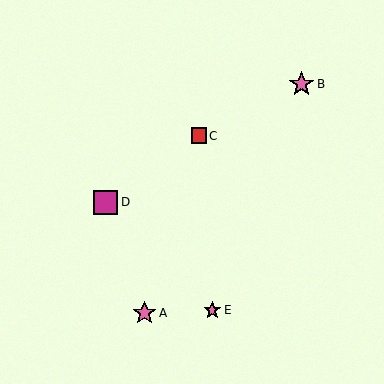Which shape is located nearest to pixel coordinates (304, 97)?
The pink star (labeled B) at (301, 84) is nearest to that location.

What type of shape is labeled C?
Shape C is a red square.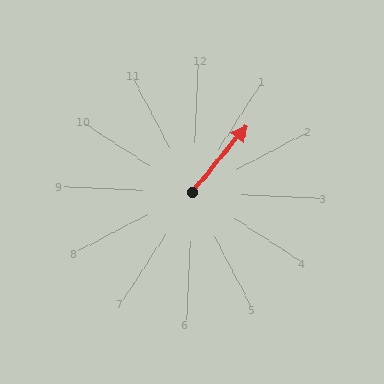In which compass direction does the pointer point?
Northeast.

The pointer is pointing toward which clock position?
Roughly 1 o'clock.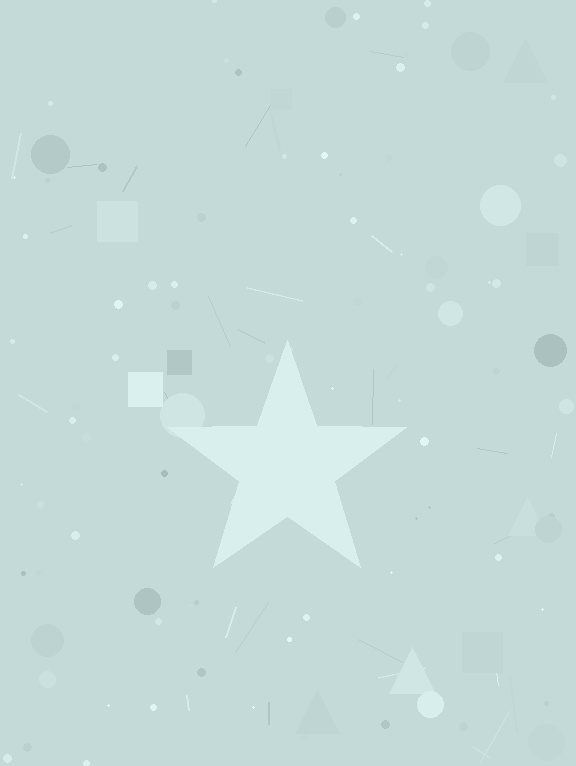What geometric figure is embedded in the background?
A star is embedded in the background.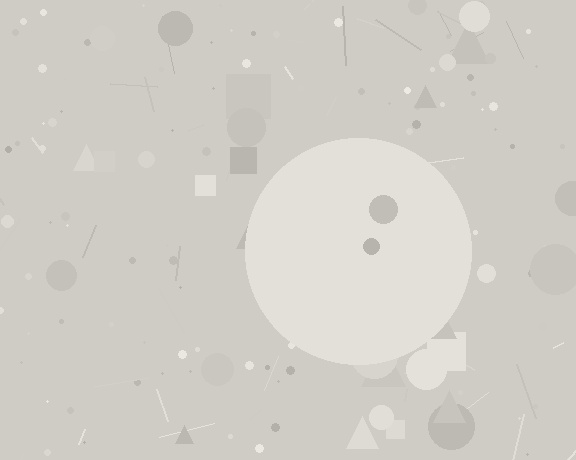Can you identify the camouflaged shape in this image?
The camouflaged shape is a circle.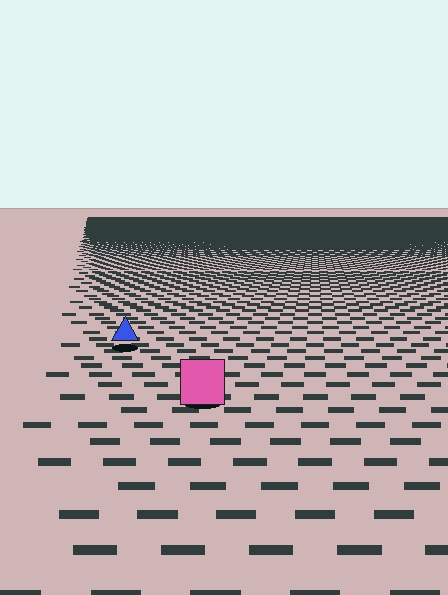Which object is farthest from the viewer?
The blue triangle is farthest from the viewer. It appears smaller and the ground texture around it is denser.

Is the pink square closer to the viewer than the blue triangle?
Yes. The pink square is closer — you can tell from the texture gradient: the ground texture is coarser near it.